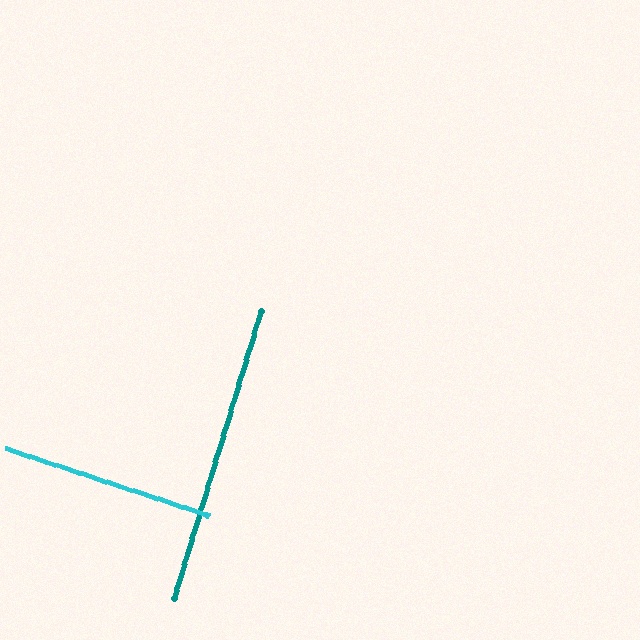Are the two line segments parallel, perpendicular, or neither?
Perpendicular — they meet at approximately 89°.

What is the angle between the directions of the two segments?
Approximately 89 degrees.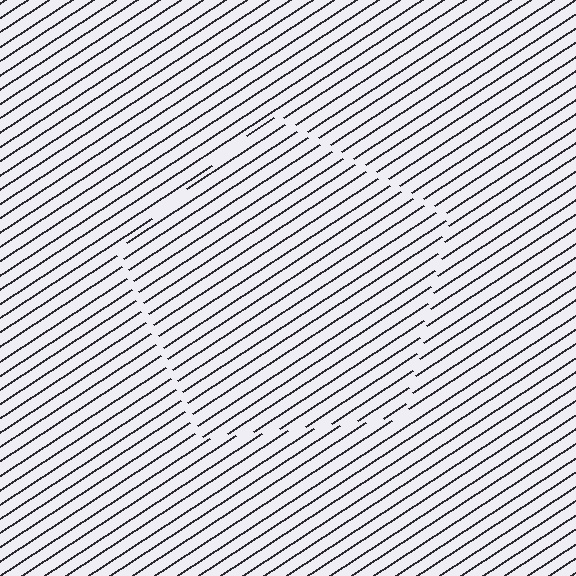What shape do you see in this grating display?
An illusory pentagon. The interior of the shape contains the same grating, shifted by half a period — the contour is defined by the phase discontinuity where line-ends from the inner and outer gratings abut.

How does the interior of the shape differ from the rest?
The interior of the shape contains the same grating, shifted by half a period — the contour is defined by the phase discontinuity where line-ends from the inner and outer gratings abut.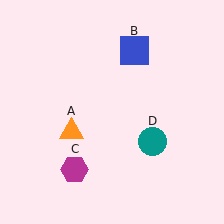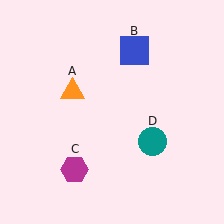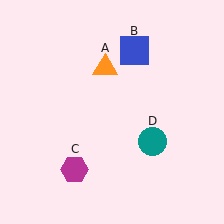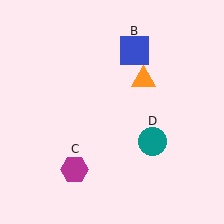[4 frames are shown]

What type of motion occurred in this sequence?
The orange triangle (object A) rotated clockwise around the center of the scene.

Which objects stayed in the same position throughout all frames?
Blue square (object B) and magenta hexagon (object C) and teal circle (object D) remained stationary.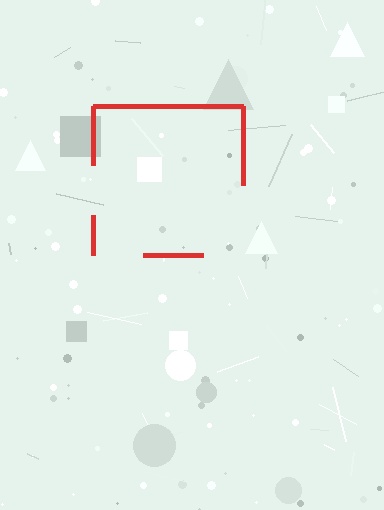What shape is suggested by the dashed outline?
The dashed outline suggests a square.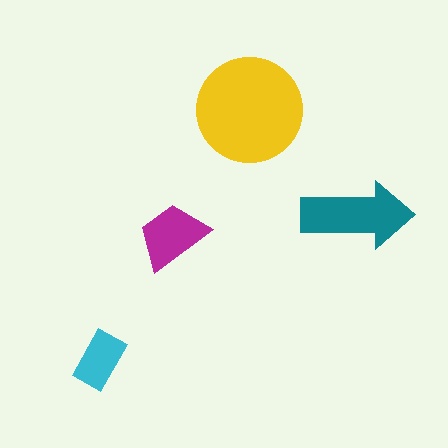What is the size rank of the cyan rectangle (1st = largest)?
4th.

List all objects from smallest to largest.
The cyan rectangle, the magenta trapezoid, the teal arrow, the yellow circle.